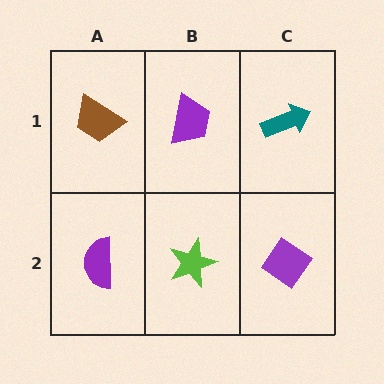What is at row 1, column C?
A teal arrow.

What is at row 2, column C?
A purple diamond.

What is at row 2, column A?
A purple semicircle.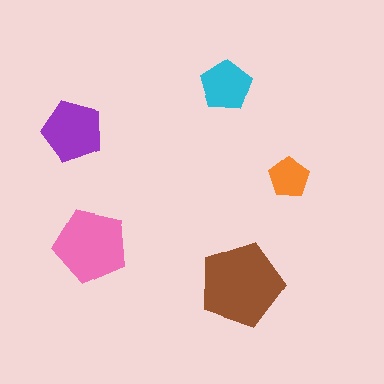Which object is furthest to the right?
The orange pentagon is rightmost.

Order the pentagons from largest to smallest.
the brown one, the pink one, the purple one, the cyan one, the orange one.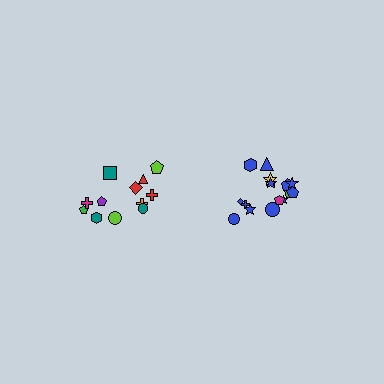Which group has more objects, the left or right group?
The right group.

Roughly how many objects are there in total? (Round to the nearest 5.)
Roughly 25 objects in total.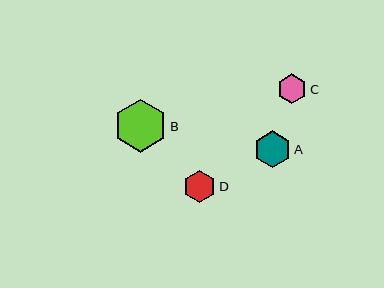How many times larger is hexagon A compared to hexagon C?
Hexagon A is approximately 1.2 times the size of hexagon C.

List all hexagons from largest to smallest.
From largest to smallest: B, A, D, C.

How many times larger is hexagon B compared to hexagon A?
Hexagon B is approximately 1.4 times the size of hexagon A.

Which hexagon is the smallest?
Hexagon C is the smallest with a size of approximately 30 pixels.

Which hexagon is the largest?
Hexagon B is the largest with a size of approximately 53 pixels.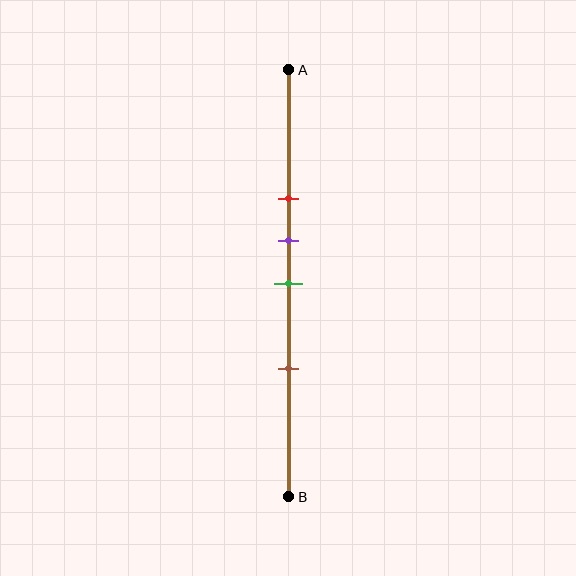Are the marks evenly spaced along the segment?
No, the marks are not evenly spaced.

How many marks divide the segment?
There are 4 marks dividing the segment.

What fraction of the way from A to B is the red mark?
The red mark is approximately 30% (0.3) of the way from A to B.